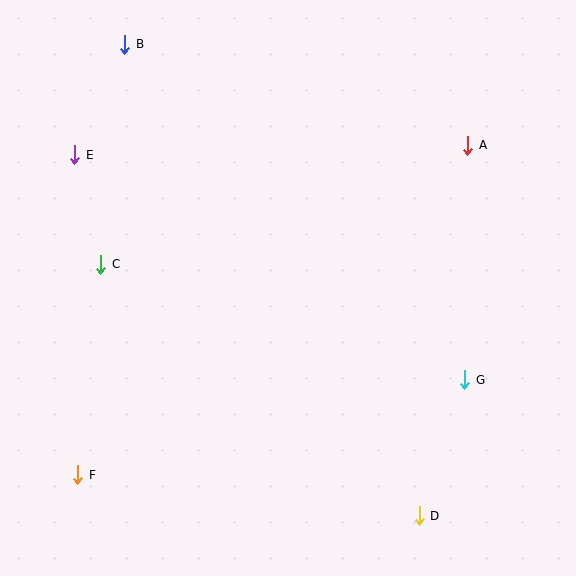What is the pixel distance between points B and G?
The distance between B and G is 478 pixels.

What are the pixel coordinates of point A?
Point A is at (468, 145).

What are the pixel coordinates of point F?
Point F is at (78, 475).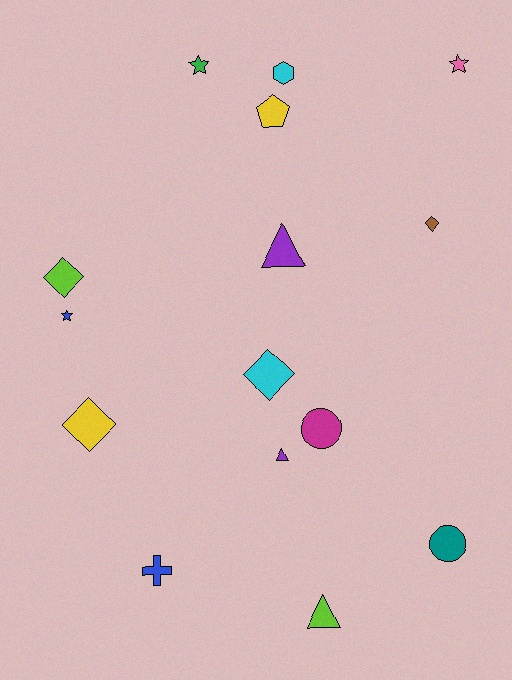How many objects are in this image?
There are 15 objects.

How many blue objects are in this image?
There are 2 blue objects.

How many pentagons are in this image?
There is 1 pentagon.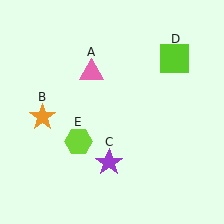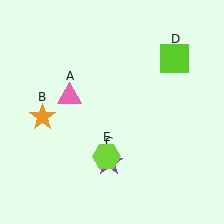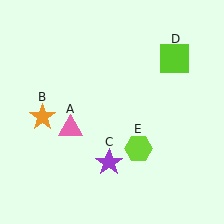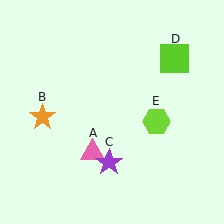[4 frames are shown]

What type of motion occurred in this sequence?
The pink triangle (object A), lime hexagon (object E) rotated counterclockwise around the center of the scene.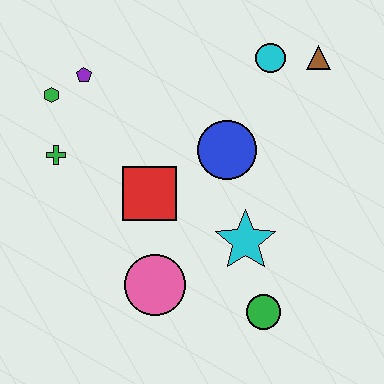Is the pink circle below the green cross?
Yes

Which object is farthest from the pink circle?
The brown triangle is farthest from the pink circle.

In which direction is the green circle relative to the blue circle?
The green circle is below the blue circle.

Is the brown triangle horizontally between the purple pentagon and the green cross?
No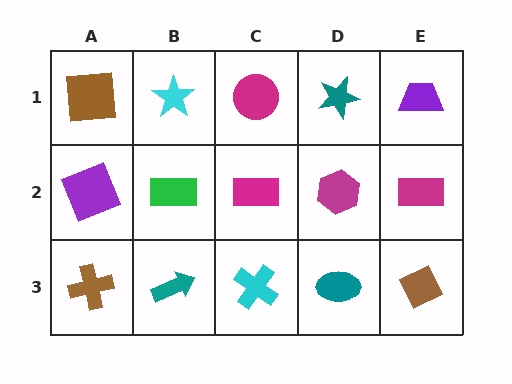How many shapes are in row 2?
5 shapes.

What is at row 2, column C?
A magenta rectangle.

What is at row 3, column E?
A brown diamond.